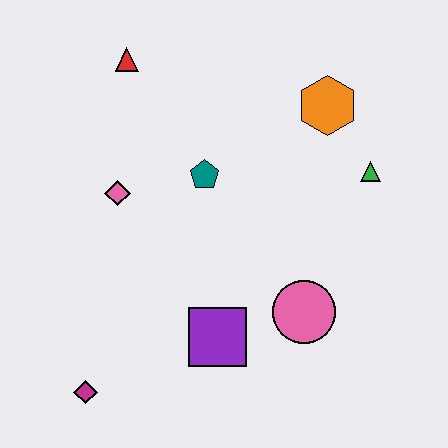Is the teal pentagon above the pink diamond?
Yes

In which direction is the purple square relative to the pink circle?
The purple square is to the left of the pink circle.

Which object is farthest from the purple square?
The red triangle is farthest from the purple square.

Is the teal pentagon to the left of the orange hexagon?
Yes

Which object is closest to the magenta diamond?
The purple square is closest to the magenta diamond.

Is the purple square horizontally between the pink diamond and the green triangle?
Yes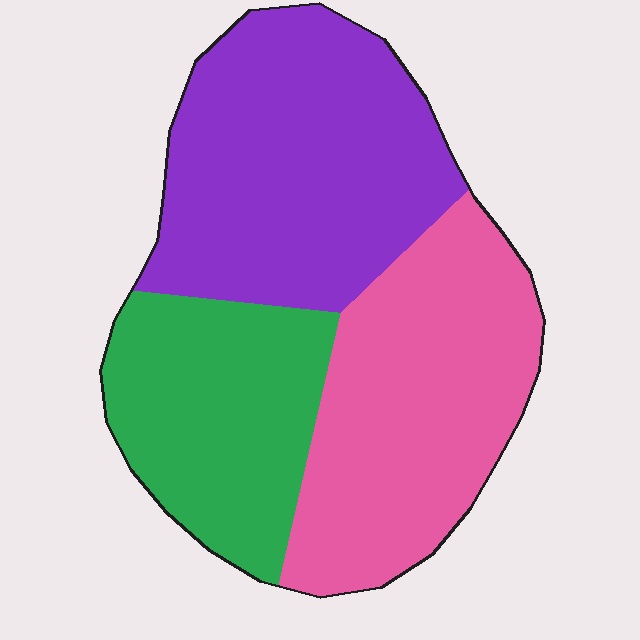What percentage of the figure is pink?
Pink covers 35% of the figure.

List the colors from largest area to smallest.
From largest to smallest: purple, pink, green.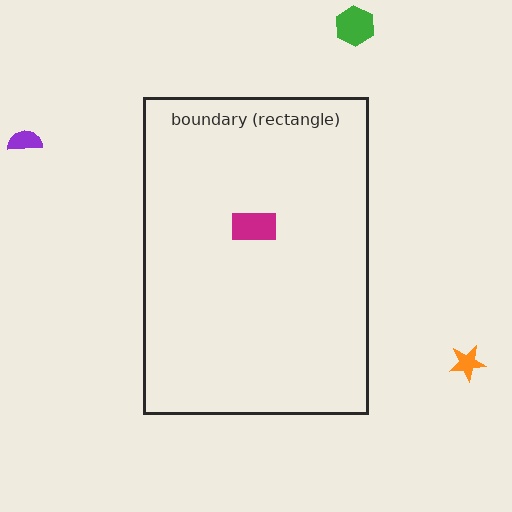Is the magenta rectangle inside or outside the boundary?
Inside.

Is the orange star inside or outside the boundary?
Outside.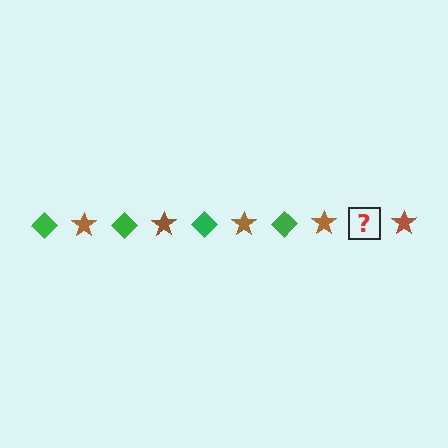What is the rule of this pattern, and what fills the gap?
The rule is that the pattern alternates between green diamond and brown star. The gap should be filled with a green diamond.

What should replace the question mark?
The question mark should be replaced with a green diamond.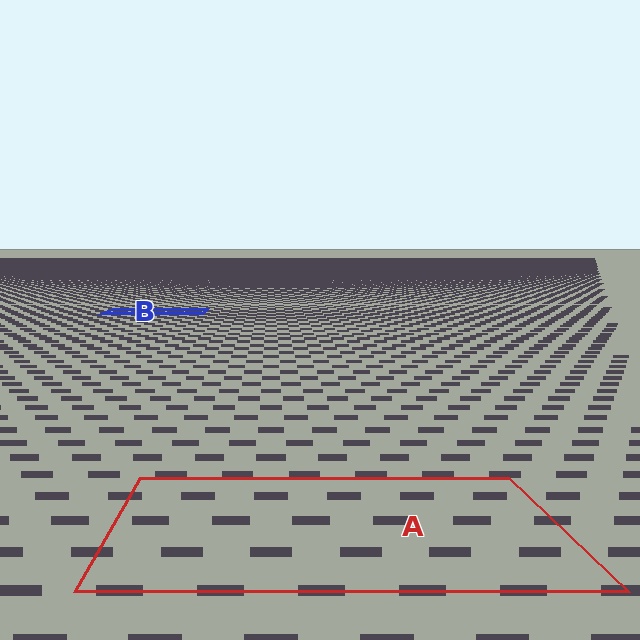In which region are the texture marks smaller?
The texture marks are smaller in region B, because it is farther away.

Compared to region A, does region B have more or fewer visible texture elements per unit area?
Region B has more texture elements per unit area — they are packed more densely because it is farther away.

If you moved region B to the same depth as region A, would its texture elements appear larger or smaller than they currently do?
They would appear larger. At a closer depth, the same texture elements are projected at a bigger on-screen size.